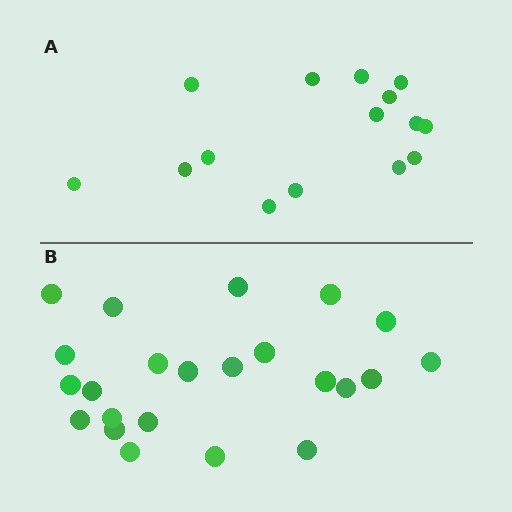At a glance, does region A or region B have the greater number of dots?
Region B (the bottom region) has more dots.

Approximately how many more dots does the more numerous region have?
Region B has roughly 8 or so more dots than region A.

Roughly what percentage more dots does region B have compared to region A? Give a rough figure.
About 55% more.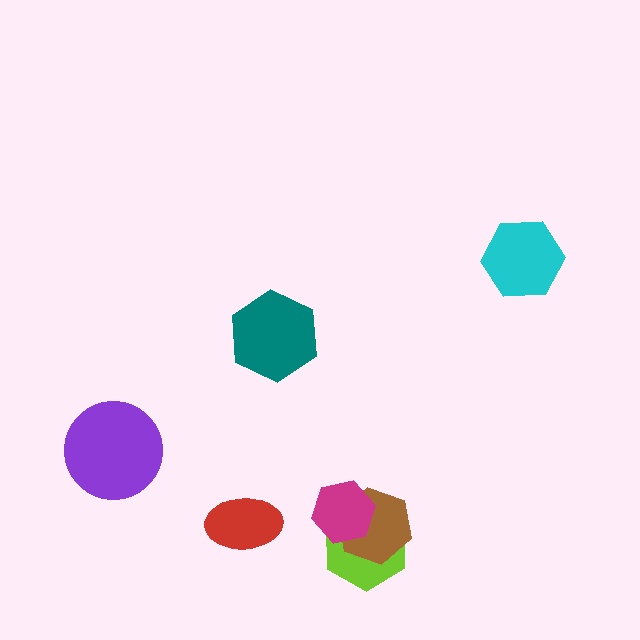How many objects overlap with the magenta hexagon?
2 objects overlap with the magenta hexagon.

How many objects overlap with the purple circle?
0 objects overlap with the purple circle.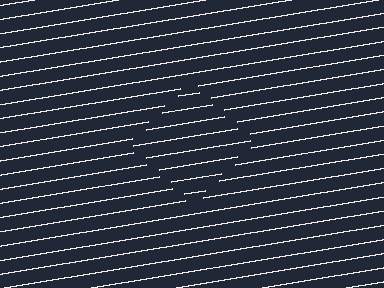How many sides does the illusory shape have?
4 sides — the line-ends trace a square.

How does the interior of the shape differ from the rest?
The interior of the shape contains the same grating, shifted by half a period — the contour is defined by the phase discontinuity where line-ends from the inner and outer gratings abut.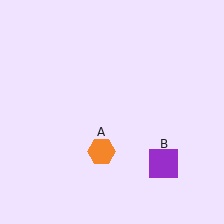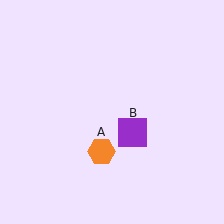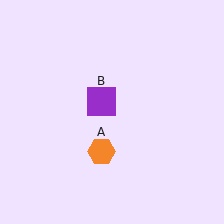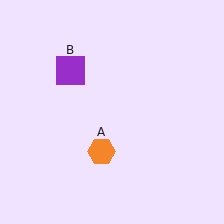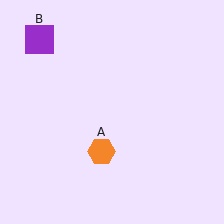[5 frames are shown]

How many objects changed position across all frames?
1 object changed position: purple square (object B).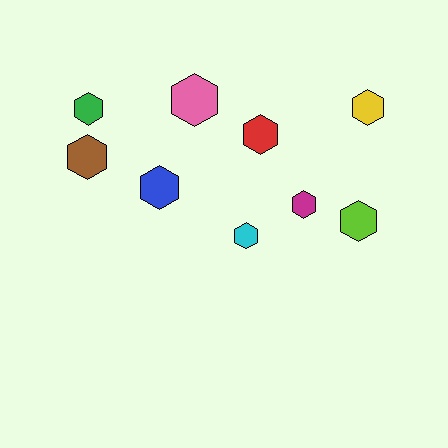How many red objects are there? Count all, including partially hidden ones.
There is 1 red object.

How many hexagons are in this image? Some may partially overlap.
There are 9 hexagons.